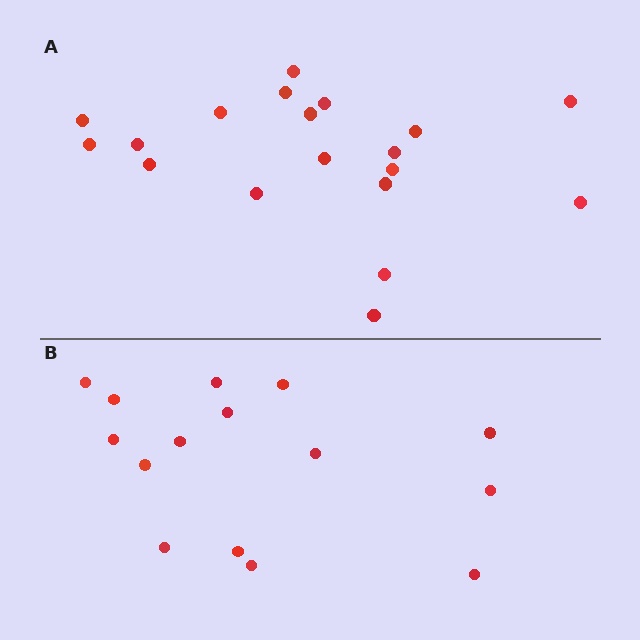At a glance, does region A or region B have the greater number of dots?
Region A (the top region) has more dots.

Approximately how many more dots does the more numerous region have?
Region A has about 4 more dots than region B.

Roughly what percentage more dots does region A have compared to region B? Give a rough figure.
About 25% more.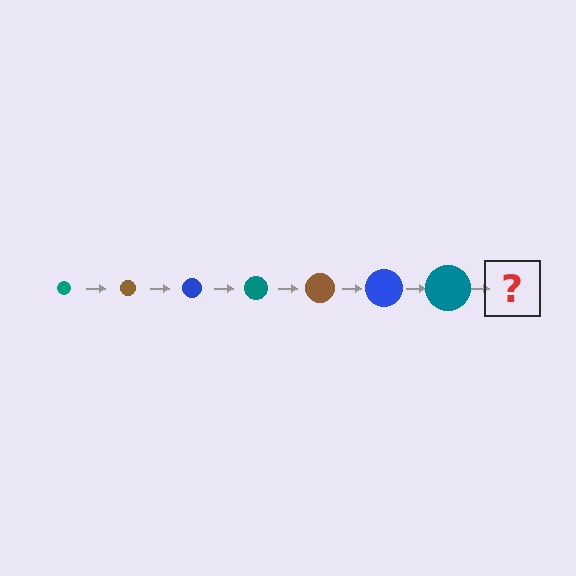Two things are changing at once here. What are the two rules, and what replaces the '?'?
The two rules are that the circle grows larger each step and the color cycles through teal, brown, and blue. The '?' should be a brown circle, larger than the previous one.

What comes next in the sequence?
The next element should be a brown circle, larger than the previous one.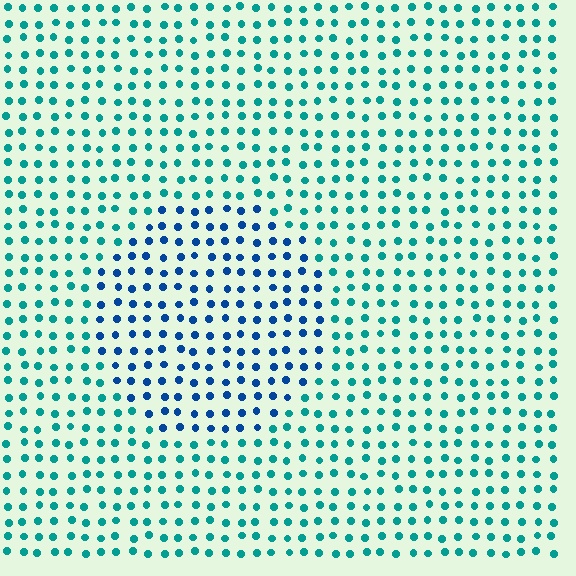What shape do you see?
I see a circle.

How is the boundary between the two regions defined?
The boundary is defined purely by a slight shift in hue (about 39 degrees). Spacing, size, and orientation are identical on both sides.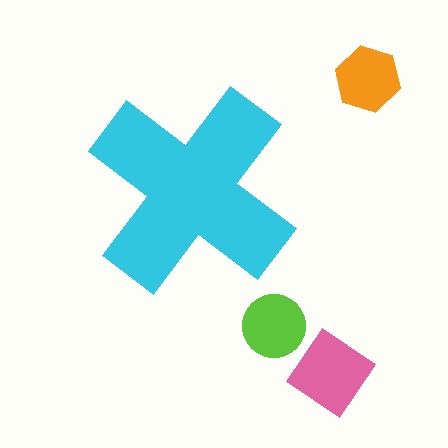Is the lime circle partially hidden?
No, the lime circle is fully visible.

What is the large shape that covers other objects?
A cyan cross.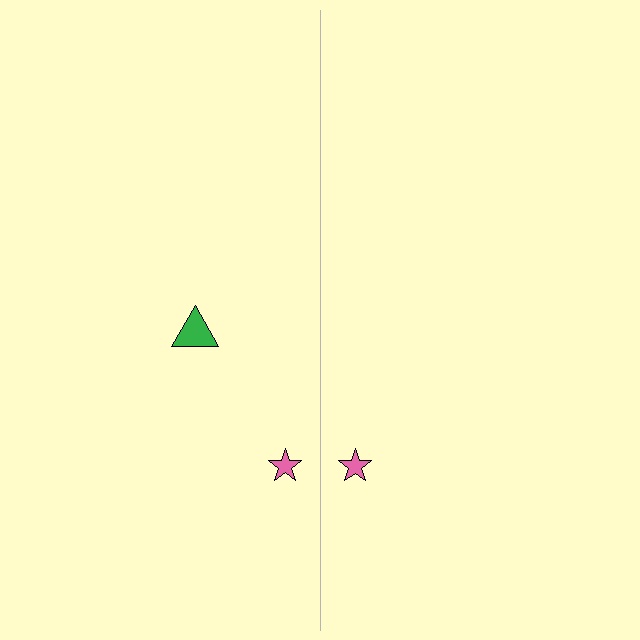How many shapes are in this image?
There are 3 shapes in this image.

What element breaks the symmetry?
A green triangle is missing from the right side.